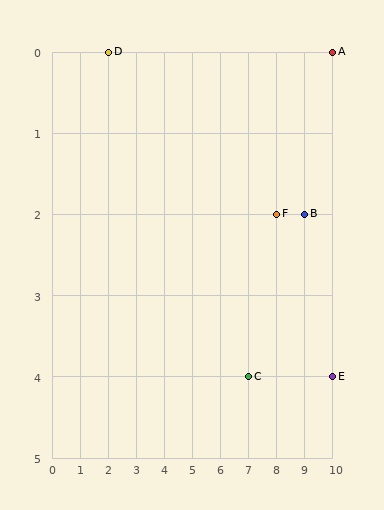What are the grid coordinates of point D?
Point D is at grid coordinates (2, 0).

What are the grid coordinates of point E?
Point E is at grid coordinates (10, 4).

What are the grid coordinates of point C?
Point C is at grid coordinates (7, 4).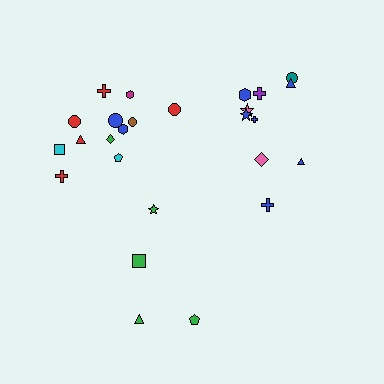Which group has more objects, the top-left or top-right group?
The top-left group.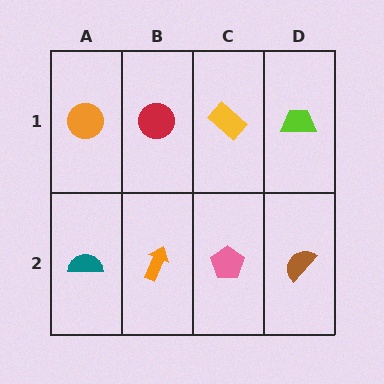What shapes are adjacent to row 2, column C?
A yellow rectangle (row 1, column C), an orange arrow (row 2, column B), a brown semicircle (row 2, column D).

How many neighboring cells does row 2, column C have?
3.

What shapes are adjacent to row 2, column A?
An orange circle (row 1, column A), an orange arrow (row 2, column B).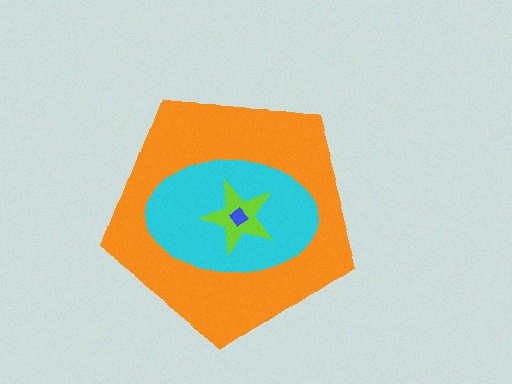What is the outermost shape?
The orange pentagon.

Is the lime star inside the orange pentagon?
Yes.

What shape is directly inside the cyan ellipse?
The lime star.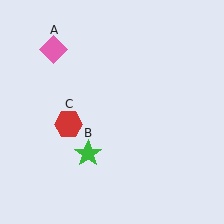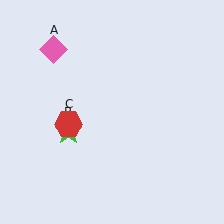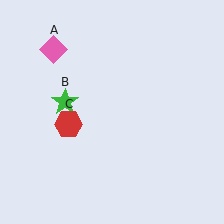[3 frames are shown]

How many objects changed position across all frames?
1 object changed position: green star (object B).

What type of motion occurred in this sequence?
The green star (object B) rotated clockwise around the center of the scene.